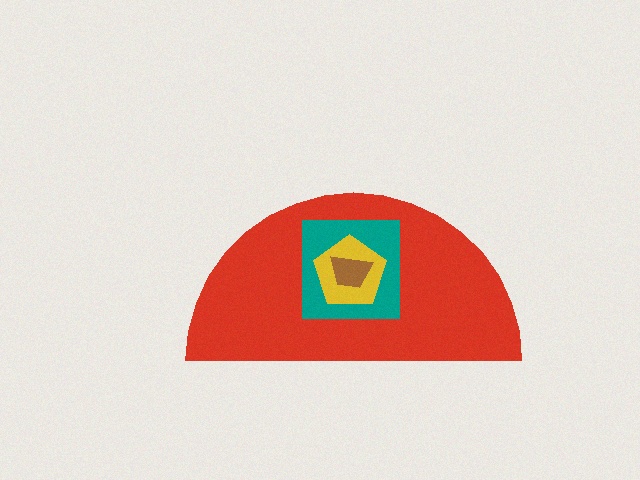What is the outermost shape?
The red semicircle.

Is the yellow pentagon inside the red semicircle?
Yes.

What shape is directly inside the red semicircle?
The teal square.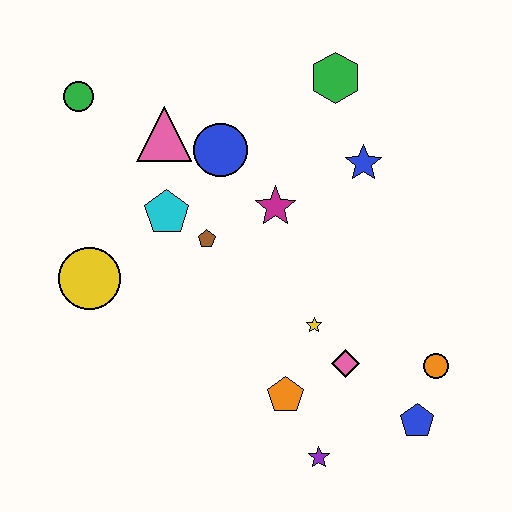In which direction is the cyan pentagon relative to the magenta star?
The cyan pentagon is to the left of the magenta star.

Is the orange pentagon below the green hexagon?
Yes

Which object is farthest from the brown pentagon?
The blue pentagon is farthest from the brown pentagon.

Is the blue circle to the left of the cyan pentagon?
No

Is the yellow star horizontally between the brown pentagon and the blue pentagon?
Yes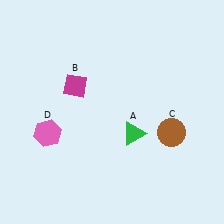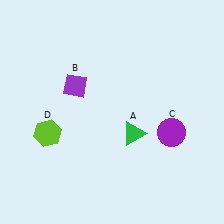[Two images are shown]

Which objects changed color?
B changed from magenta to purple. C changed from brown to purple. D changed from pink to lime.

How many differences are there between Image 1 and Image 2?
There are 3 differences between the two images.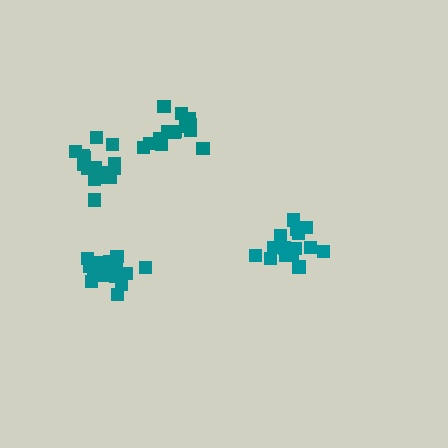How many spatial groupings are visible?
There are 4 spatial groupings.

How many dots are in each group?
Group 1: 15 dots, Group 2: 18 dots, Group 3: 15 dots, Group 4: 17 dots (65 total).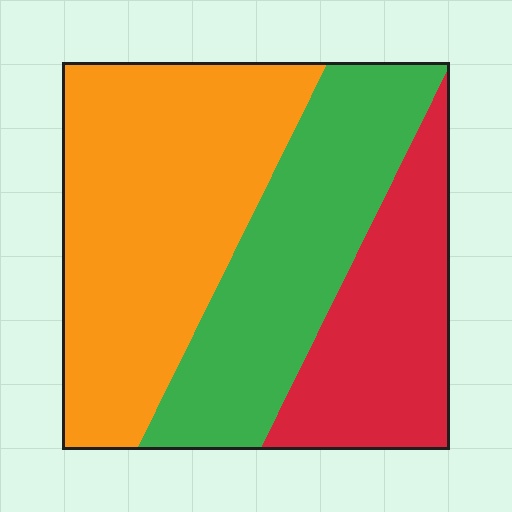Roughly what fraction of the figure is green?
Green takes up between a sixth and a third of the figure.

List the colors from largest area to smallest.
From largest to smallest: orange, green, red.